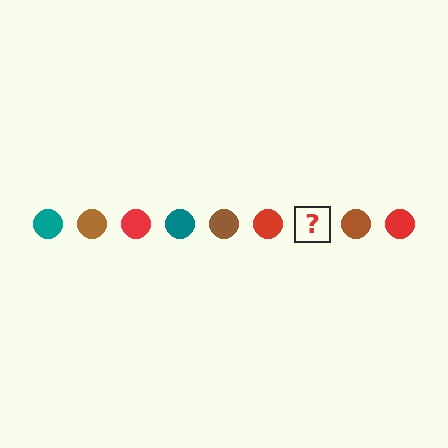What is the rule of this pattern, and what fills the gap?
The rule is that the pattern cycles through teal, brown, red circles. The gap should be filled with a teal circle.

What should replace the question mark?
The question mark should be replaced with a teal circle.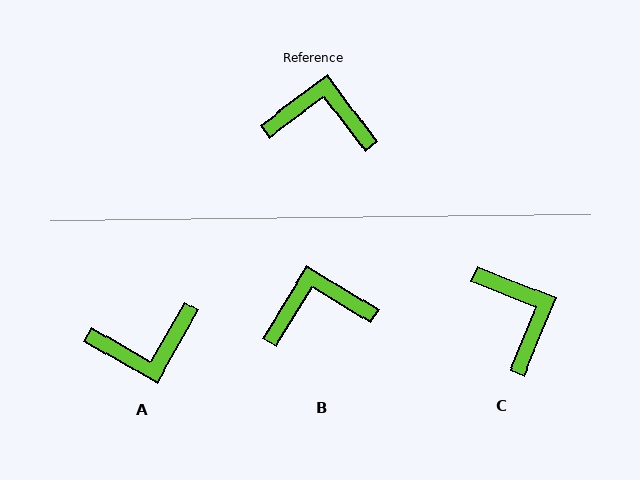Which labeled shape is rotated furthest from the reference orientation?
A, about 157 degrees away.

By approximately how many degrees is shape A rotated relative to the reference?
Approximately 157 degrees clockwise.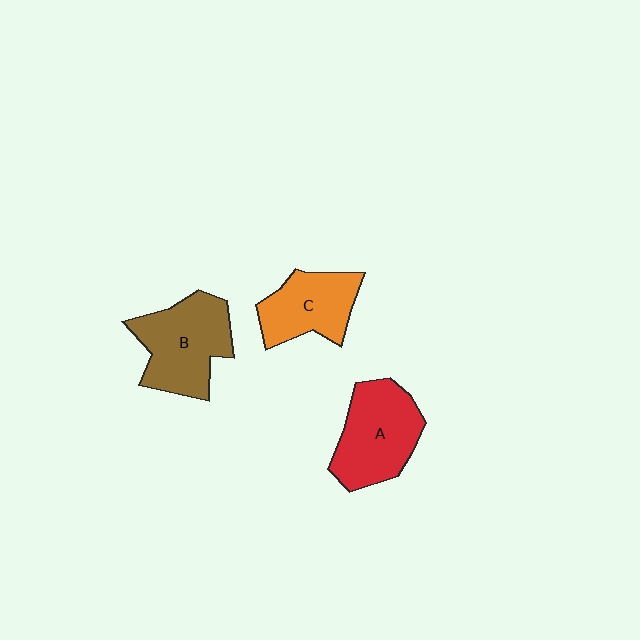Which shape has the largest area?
Shape B (brown).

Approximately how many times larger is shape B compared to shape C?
Approximately 1.3 times.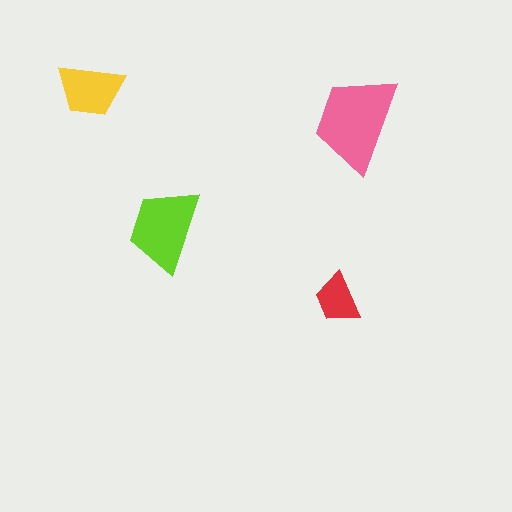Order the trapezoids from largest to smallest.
the pink one, the lime one, the yellow one, the red one.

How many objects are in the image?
There are 4 objects in the image.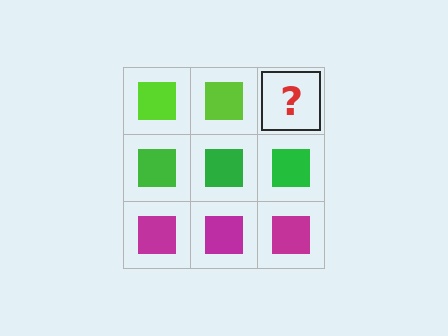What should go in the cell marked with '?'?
The missing cell should contain a lime square.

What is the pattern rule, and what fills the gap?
The rule is that each row has a consistent color. The gap should be filled with a lime square.